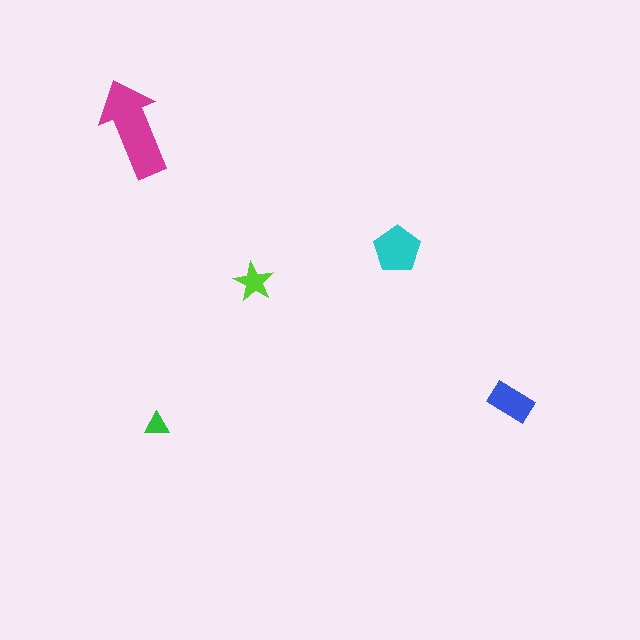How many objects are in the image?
There are 5 objects in the image.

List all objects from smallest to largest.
The green triangle, the lime star, the blue rectangle, the cyan pentagon, the magenta arrow.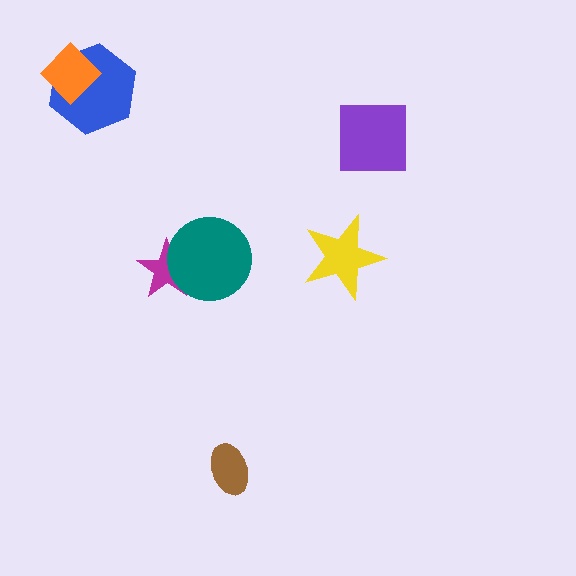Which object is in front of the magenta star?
The teal circle is in front of the magenta star.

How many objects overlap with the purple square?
0 objects overlap with the purple square.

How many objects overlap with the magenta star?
1 object overlaps with the magenta star.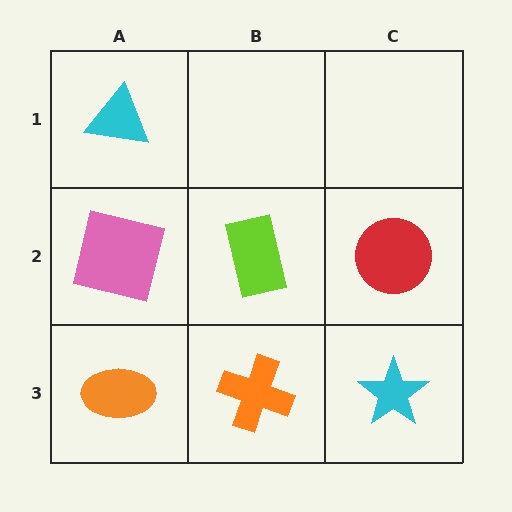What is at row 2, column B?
A lime rectangle.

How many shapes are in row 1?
1 shape.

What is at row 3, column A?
An orange ellipse.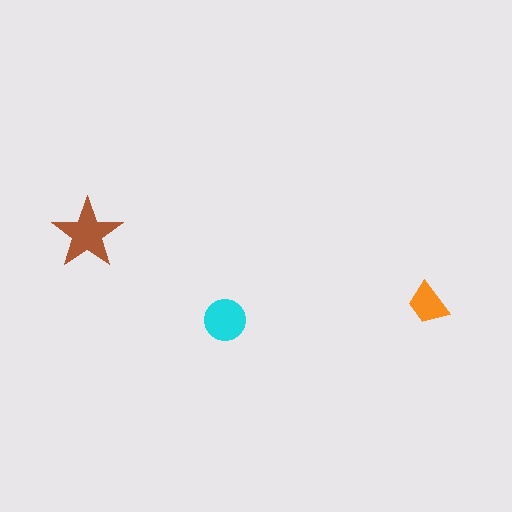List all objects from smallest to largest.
The orange trapezoid, the cyan circle, the brown star.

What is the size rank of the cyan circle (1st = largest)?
2nd.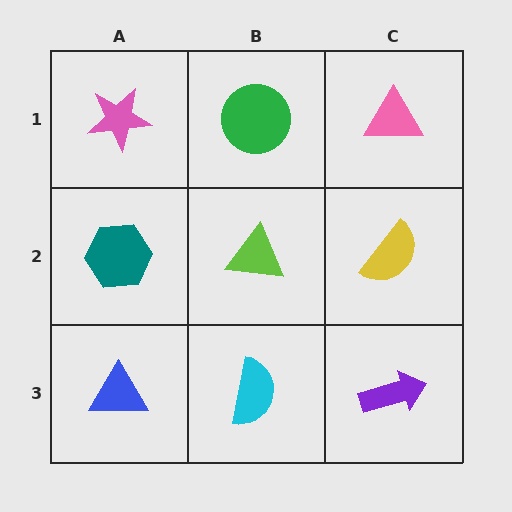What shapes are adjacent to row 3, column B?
A lime triangle (row 2, column B), a blue triangle (row 3, column A), a purple arrow (row 3, column C).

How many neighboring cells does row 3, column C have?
2.